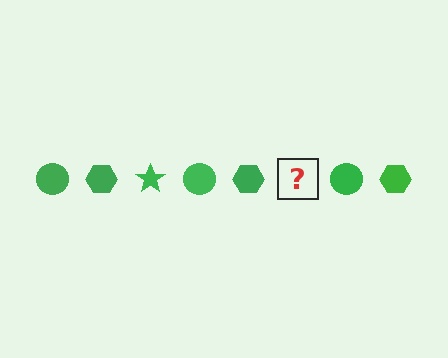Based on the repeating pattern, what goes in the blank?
The blank should be a green star.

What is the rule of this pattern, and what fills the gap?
The rule is that the pattern cycles through circle, hexagon, star shapes in green. The gap should be filled with a green star.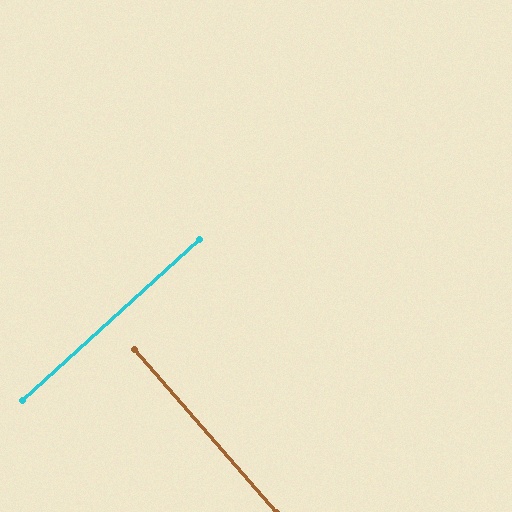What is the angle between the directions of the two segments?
Approximately 89 degrees.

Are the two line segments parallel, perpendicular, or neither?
Perpendicular — they meet at approximately 89°.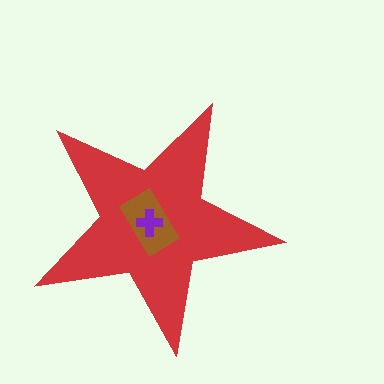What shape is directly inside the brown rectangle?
The purple cross.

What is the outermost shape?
The red star.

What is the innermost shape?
The purple cross.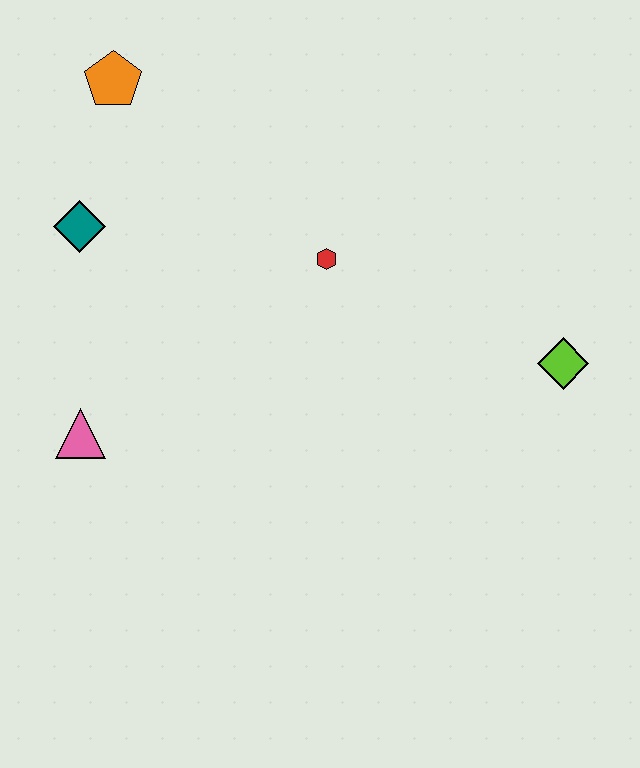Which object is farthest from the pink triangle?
The lime diamond is farthest from the pink triangle.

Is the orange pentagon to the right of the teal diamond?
Yes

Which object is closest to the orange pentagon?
The teal diamond is closest to the orange pentagon.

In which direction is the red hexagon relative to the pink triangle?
The red hexagon is to the right of the pink triangle.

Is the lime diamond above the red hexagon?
No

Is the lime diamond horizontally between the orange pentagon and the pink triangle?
No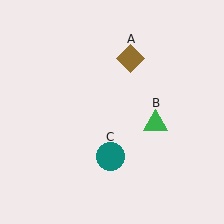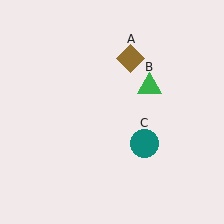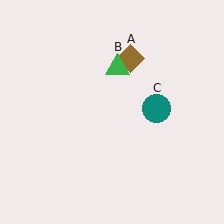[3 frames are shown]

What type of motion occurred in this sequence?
The green triangle (object B), teal circle (object C) rotated counterclockwise around the center of the scene.